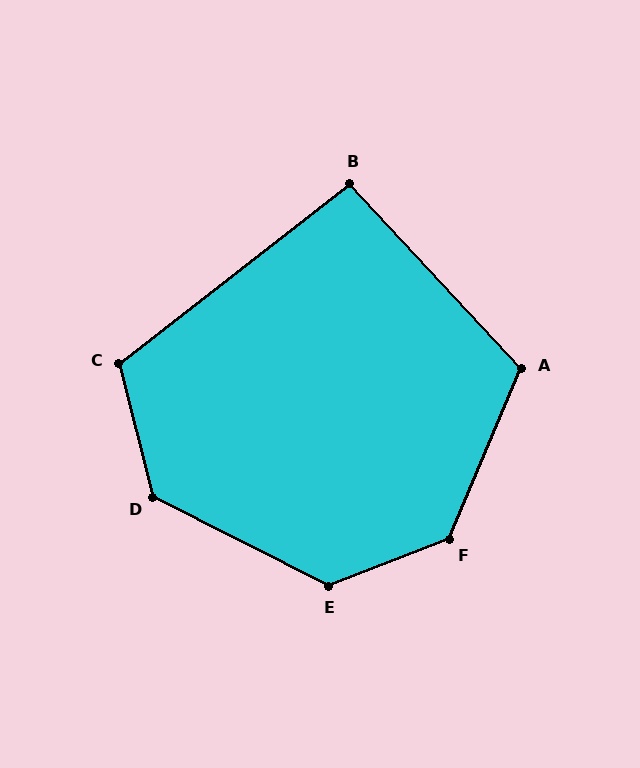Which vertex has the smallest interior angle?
B, at approximately 95 degrees.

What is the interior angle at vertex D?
Approximately 131 degrees (obtuse).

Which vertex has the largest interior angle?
F, at approximately 134 degrees.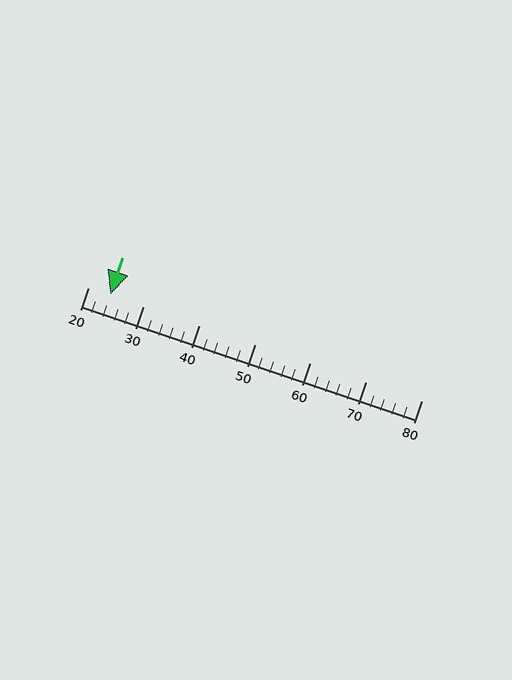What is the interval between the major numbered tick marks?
The major tick marks are spaced 10 units apart.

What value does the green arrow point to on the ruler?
The green arrow points to approximately 24.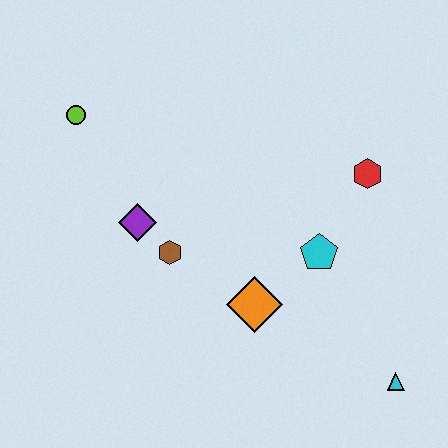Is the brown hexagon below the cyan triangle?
No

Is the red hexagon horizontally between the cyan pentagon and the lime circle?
No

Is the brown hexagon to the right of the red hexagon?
No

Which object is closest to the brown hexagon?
The purple diamond is closest to the brown hexagon.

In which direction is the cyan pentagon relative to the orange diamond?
The cyan pentagon is to the right of the orange diamond.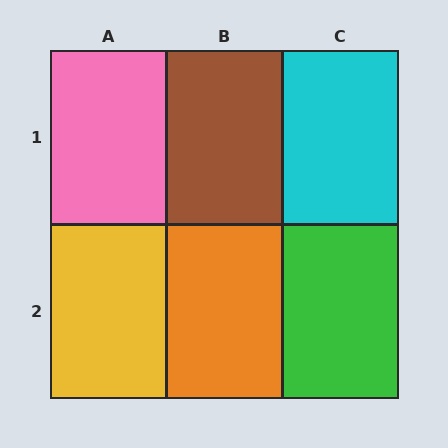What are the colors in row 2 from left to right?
Yellow, orange, green.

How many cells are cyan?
1 cell is cyan.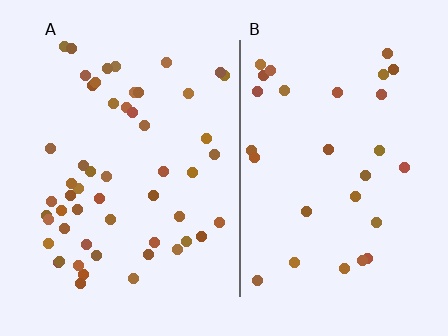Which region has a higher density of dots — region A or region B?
A (the left).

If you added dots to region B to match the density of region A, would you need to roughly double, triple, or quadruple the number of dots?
Approximately double.